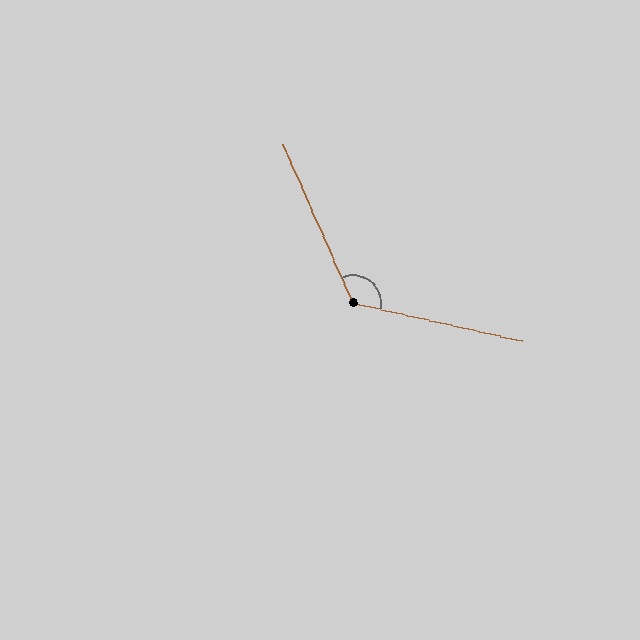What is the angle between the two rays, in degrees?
Approximately 126 degrees.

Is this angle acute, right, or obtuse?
It is obtuse.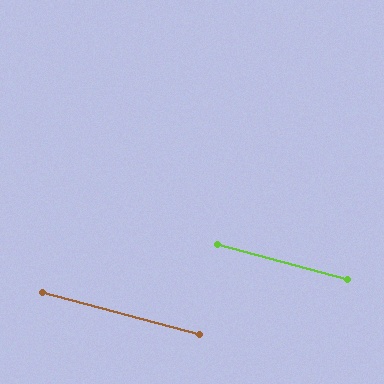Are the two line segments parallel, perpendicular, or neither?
Parallel — their directions differ by only 0.1°.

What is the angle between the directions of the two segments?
Approximately 0 degrees.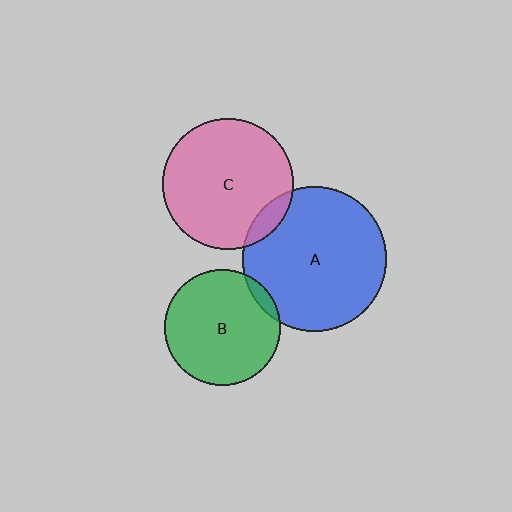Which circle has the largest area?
Circle A (blue).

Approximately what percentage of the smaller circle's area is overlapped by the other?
Approximately 5%.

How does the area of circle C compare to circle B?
Approximately 1.3 times.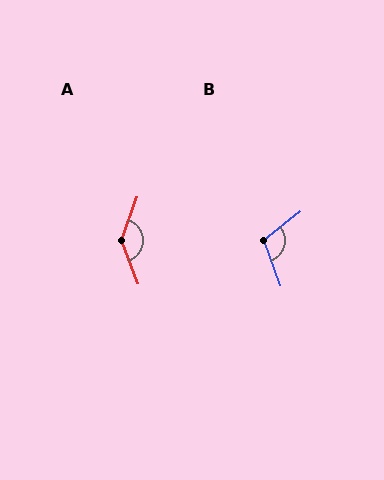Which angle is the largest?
A, at approximately 140 degrees.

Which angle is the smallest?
B, at approximately 108 degrees.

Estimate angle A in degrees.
Approximately 140 degrees.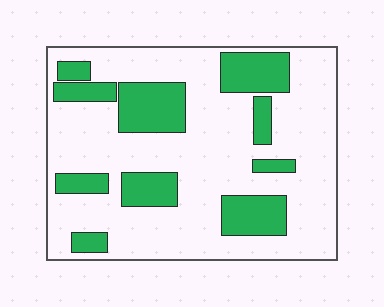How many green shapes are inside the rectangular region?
10.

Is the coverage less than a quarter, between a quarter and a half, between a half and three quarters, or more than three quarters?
Between a quarter and a half.